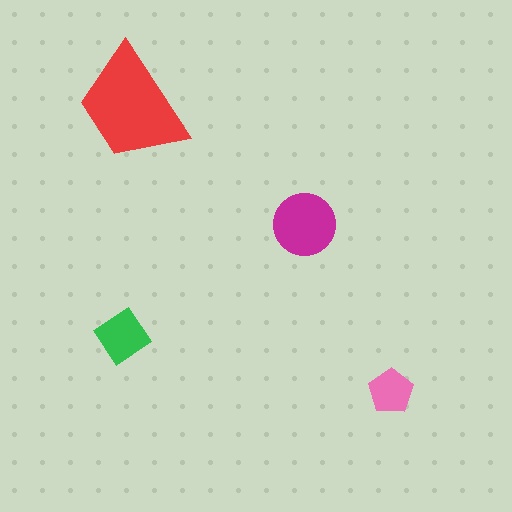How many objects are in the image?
There are 4 objects in the image.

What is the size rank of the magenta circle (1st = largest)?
2nd.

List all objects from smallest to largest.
The pink pentagon, the green diamond, the magenta circle, the red trapezoid.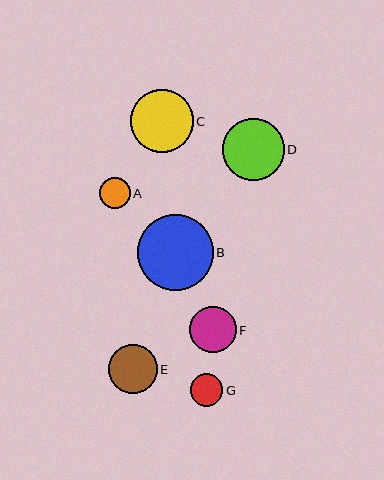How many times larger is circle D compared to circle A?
Circle D is approximately 2.0 times the size of circle A.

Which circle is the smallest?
Circle A is the smallest with a size of approximately 31 pixels.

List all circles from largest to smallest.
From largest to smallest: B, C, D, E, F, G, A.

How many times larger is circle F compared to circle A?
Circle F is approximately 1.5 times the size of circle A.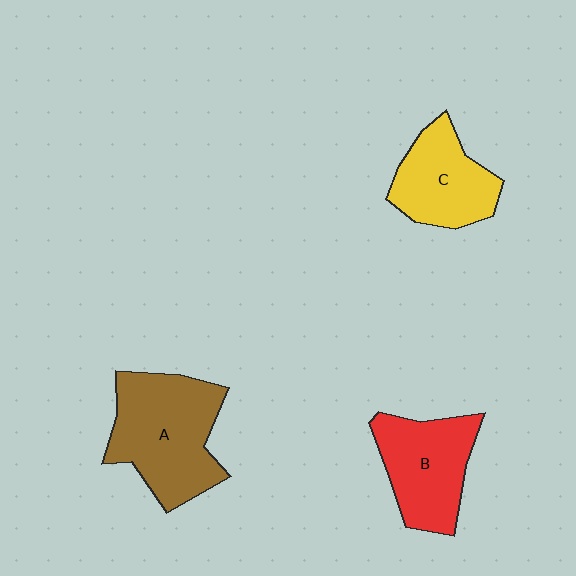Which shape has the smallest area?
Shape C (yellow).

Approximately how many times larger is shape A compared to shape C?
Approximately 1.5 times.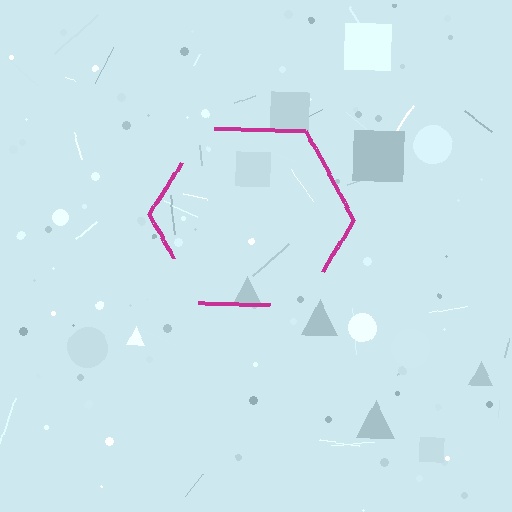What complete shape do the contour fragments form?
The contour fragments form a hexagon.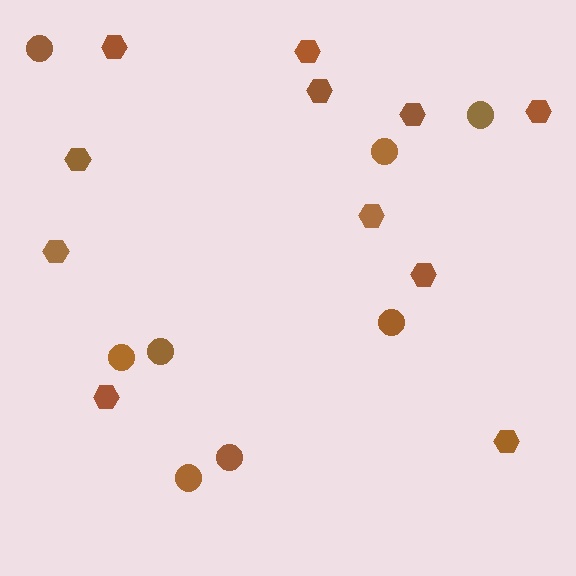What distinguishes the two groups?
There are 2 groups: one group of circles (8) and one group of hexagons (11).